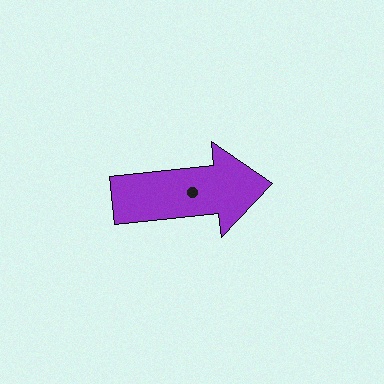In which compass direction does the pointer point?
East.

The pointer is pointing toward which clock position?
Roughly 3 o'clock.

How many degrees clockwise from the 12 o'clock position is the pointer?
Approximately 84 degrees.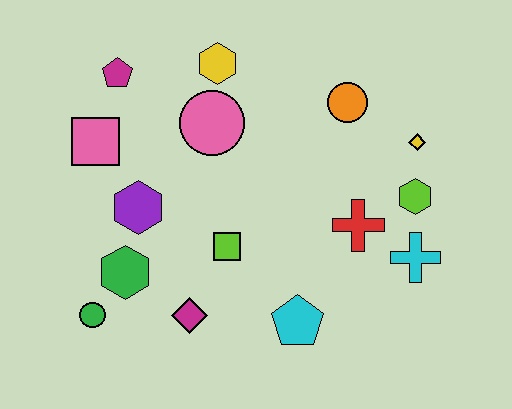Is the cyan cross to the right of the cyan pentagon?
Yes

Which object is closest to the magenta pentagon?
The pink square is closest to the magenta pentagon.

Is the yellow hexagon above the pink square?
Yes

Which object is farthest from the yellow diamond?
The green circle is farthest from the yellow diamond.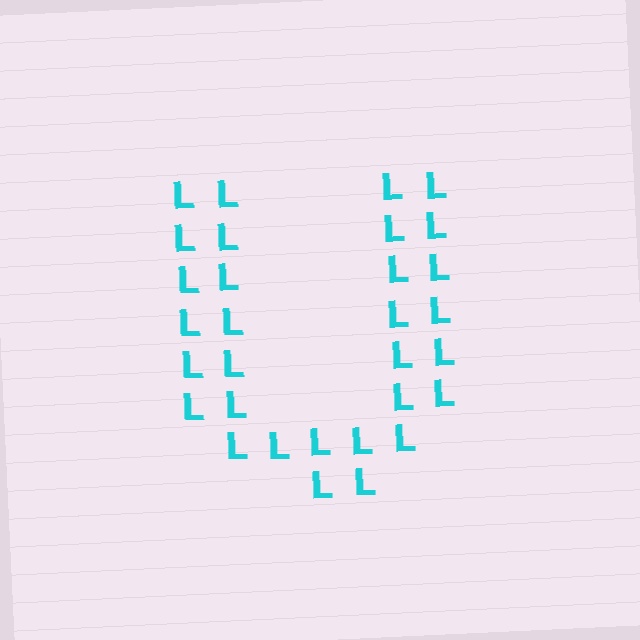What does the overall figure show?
The overall figure shows the letter U.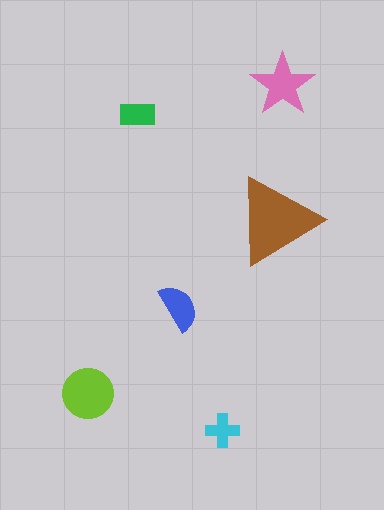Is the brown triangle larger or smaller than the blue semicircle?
Larger.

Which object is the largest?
The brown triangle.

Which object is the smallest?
The cyan cross.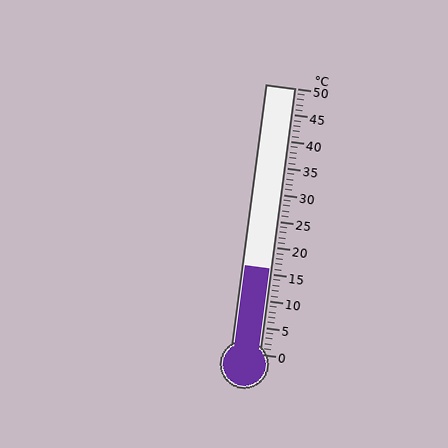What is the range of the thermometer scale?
The thermometer scale ranges from 0°C to 50°C.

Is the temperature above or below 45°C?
The temperature is below 45°C.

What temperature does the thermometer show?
The thermometer shows approximately 16°C.